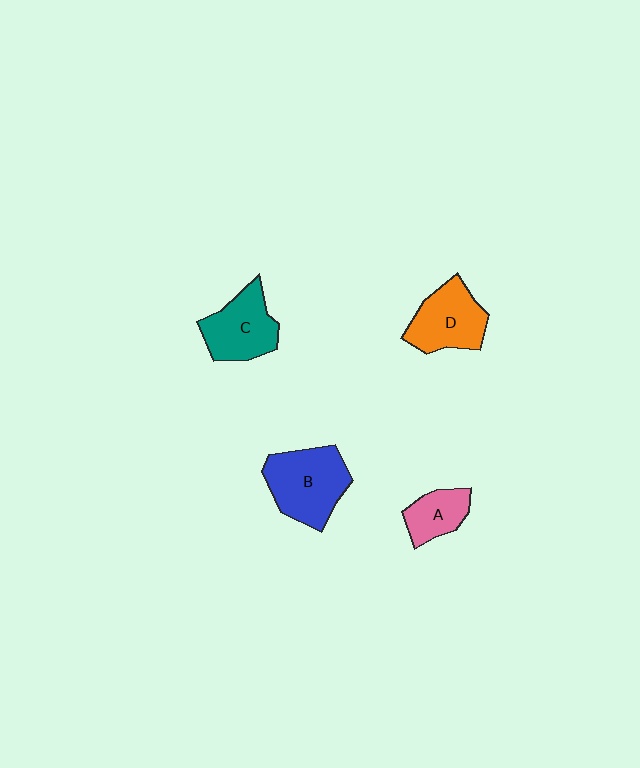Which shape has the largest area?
Shape B (blue).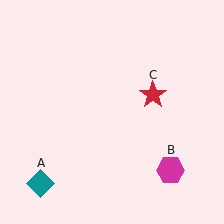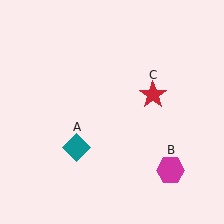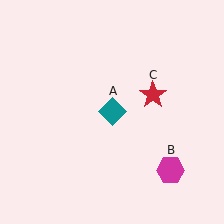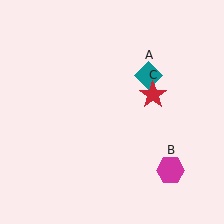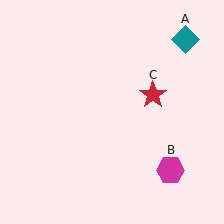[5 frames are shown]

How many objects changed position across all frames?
1 object changed position: teal diamond (object A).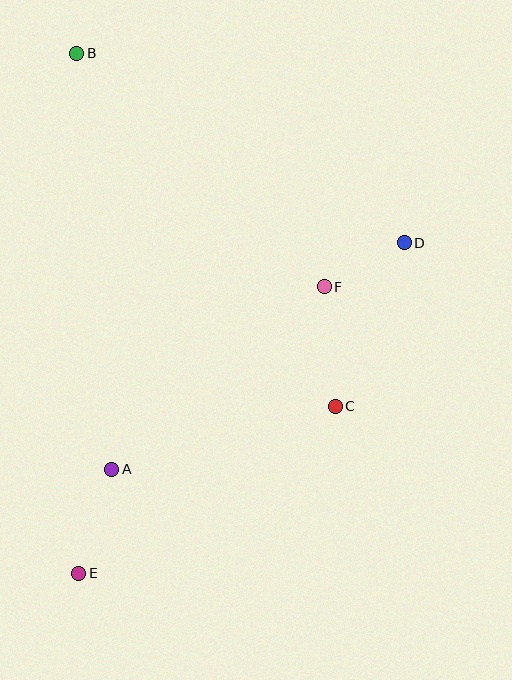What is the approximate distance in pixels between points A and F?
The distance between A and F is approximately 280 pixels.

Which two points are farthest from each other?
Points B and E are farthest from each other.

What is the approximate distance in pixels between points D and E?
The distance between D and E is approximately 464 pixels.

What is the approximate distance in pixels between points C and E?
The distance between C and E is approximately 306 pixels.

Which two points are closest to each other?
Points D and F are closest to each other.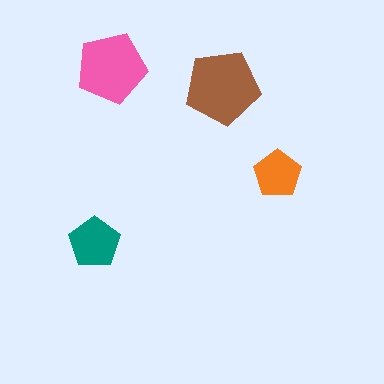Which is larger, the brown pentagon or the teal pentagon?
The brown one.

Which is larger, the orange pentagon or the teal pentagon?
The teal one.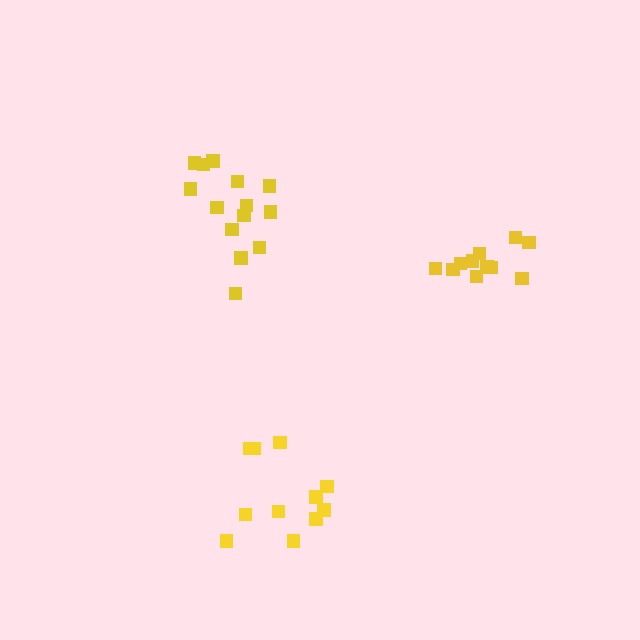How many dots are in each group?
Group 1: 11 dots, Group 2: 14 dots, Group 3: 11 dots (36 total).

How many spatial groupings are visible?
There are 3 spatial groupings.